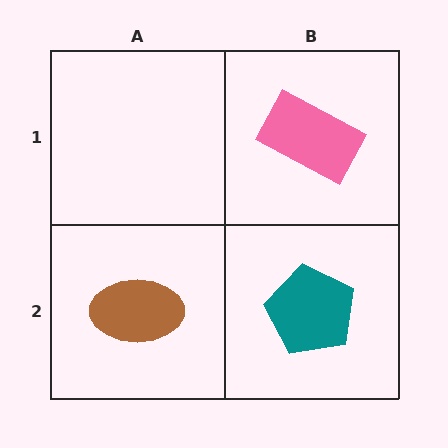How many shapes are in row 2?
2 shapes.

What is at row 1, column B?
A pink rectangle.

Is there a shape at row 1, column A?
No, that cell is empty.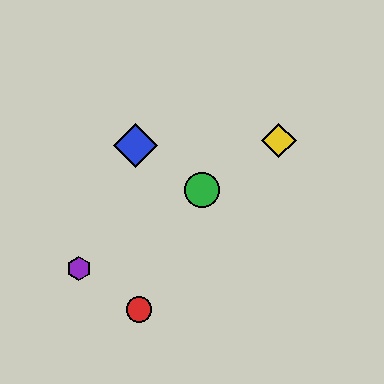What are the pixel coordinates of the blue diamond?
The blue diamond is at (136, 145).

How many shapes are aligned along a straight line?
3 shapes (the green circle, the yellow diamond, the purple hexagon) are aligned along a straight line.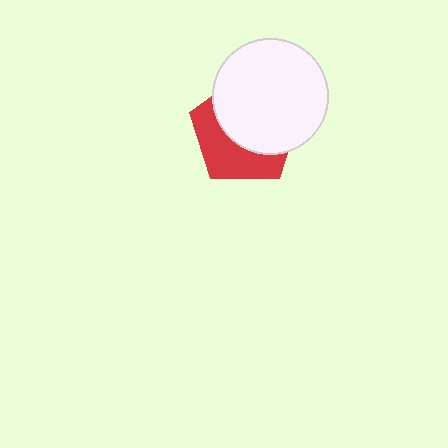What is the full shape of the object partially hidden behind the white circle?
The partially hidden object is a red pentagon.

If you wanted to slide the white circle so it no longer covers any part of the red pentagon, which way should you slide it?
Slide it toward the upper-right — that is the most direct way to separate the two shapes.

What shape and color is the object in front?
The object in front is a white circle.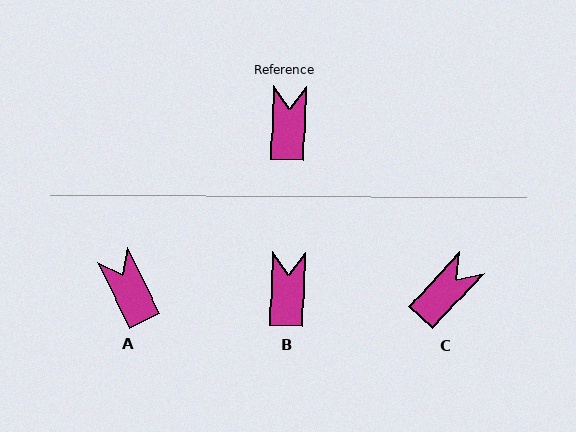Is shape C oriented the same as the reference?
No, it is off by about 41 degrees.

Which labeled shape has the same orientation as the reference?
B.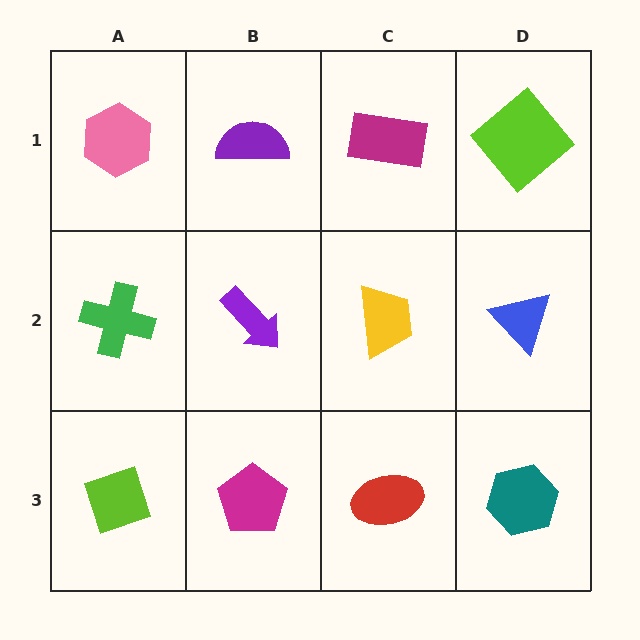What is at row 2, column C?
A yellow trapezoid.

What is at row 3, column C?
A red ellipse.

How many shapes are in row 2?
4 shapes.